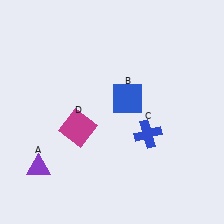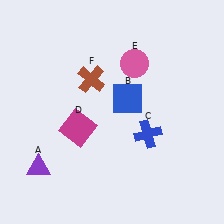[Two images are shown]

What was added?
A pink circle (E), a brown cross (F) were added in Image 2.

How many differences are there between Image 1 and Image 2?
There are 2 differences between the two images.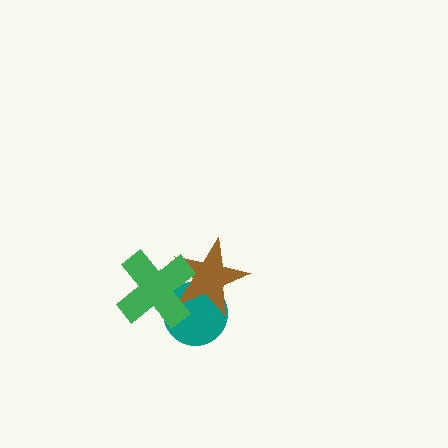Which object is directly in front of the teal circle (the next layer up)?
The brown star is directly in front of the teal circle.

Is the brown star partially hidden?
Yes, it is partially covered by another shape.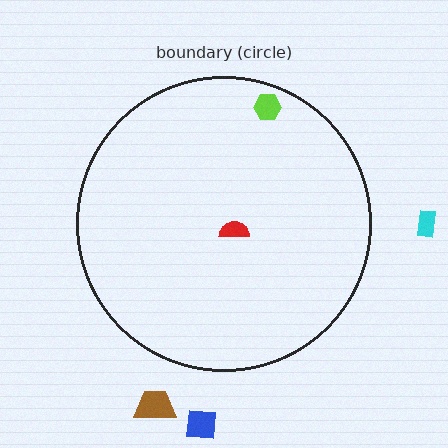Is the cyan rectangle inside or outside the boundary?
Outside.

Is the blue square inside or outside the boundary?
Outside.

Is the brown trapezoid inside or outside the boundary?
Outside.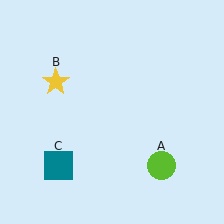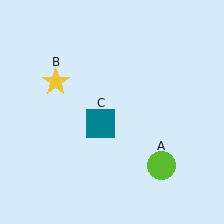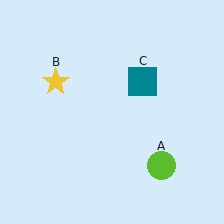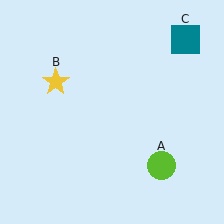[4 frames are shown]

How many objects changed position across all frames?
1 object changed position: teal square (object C).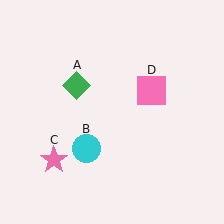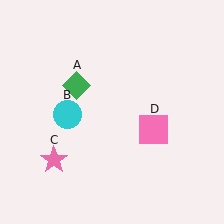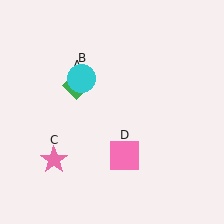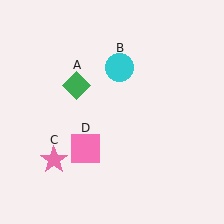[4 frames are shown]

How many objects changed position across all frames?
2 objects changed position: cyan circle (object B), pink square (object D).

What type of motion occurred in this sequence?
The cyan circle (object B), pink square (object D) rotated clockwise around the center of the scene.